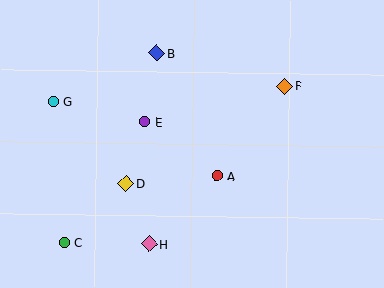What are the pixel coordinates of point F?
Point F is at (284, 87).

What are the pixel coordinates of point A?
Point A is at (217, 176).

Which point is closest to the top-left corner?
Point G is closest to the top-left corner.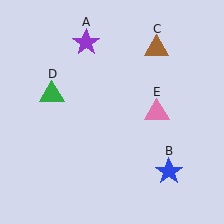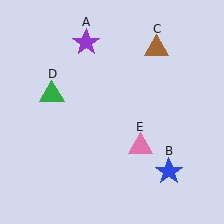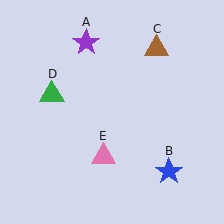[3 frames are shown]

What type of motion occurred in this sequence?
The pink triangle (object E) rotated clockwise around the center of the scene.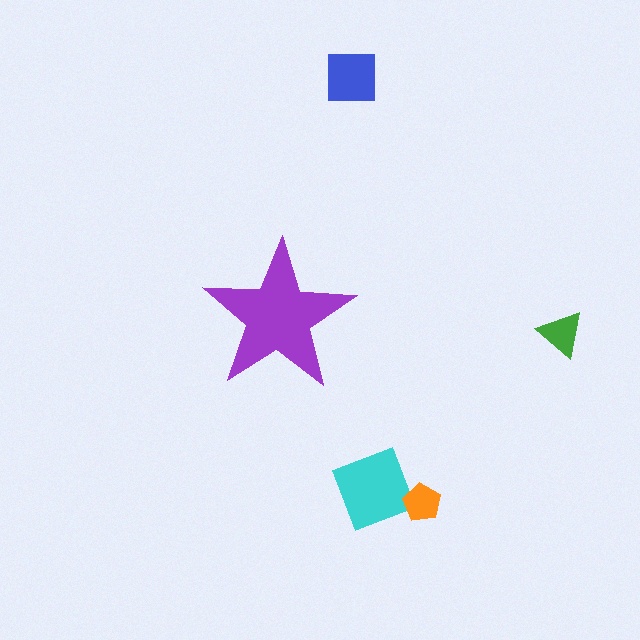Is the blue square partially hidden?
No, the blue square is fully visible.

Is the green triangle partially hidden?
No, the green triangle is fully visible.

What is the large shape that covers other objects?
A purple star.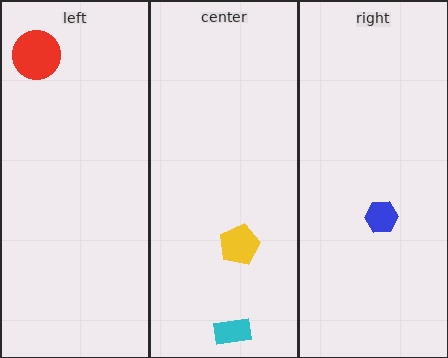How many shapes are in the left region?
1.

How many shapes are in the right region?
1.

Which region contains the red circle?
The left region.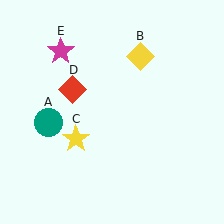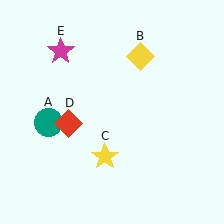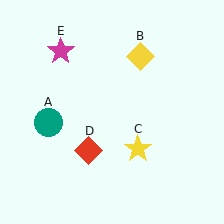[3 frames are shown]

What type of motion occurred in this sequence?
The yellow star (object C), red diamond (object D) rotated counterclockwise around the center of the scene.